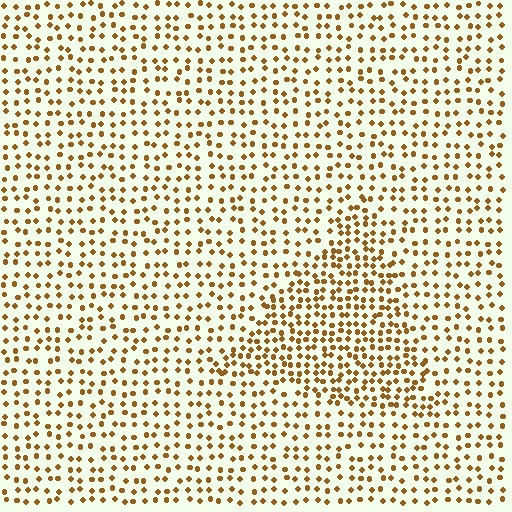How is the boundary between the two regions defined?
The boundary is defined by a change in element density (approximately 1.7x ratio). All elements are the same color, size, and shape.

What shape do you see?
I see a triangle.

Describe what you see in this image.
The image contains small brown elements arranged at two different densities. A triangle-shaped region is visible where the elements are more densely packed than the surrounding area.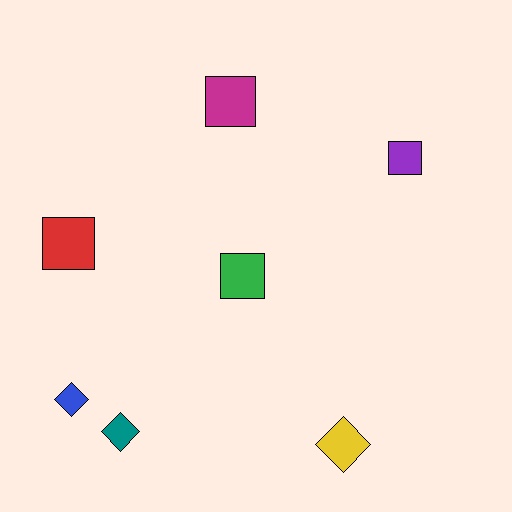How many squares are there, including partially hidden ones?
There are 4 squares.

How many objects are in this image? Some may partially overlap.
There are 7 objects.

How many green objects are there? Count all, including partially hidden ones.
There is 1 green object.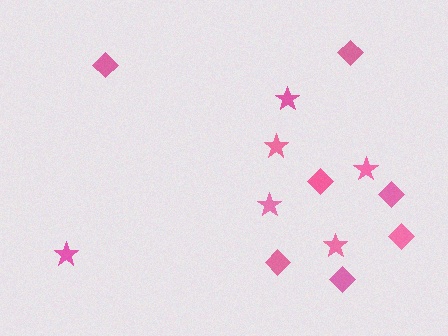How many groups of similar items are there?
There are 2 groups: one group of diamonds (7) and one group of stars (6).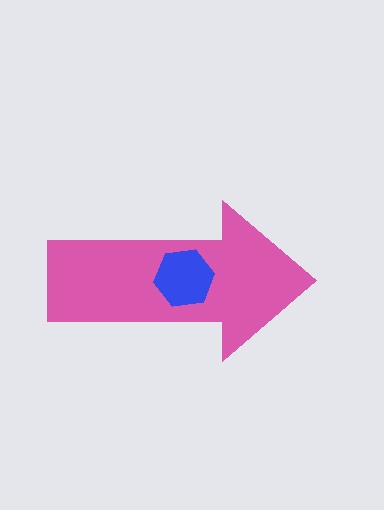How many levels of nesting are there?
2.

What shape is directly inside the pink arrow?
The blue hexagon.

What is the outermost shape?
The pink arrow.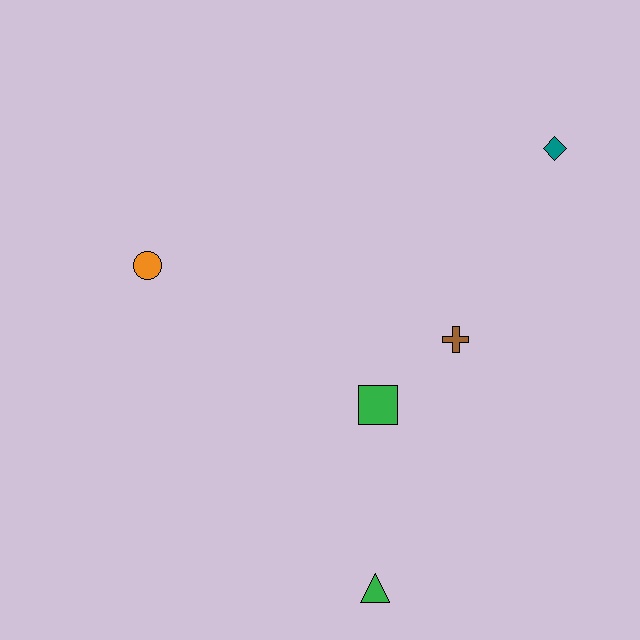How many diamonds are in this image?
There is 1 diamond.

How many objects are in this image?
There are 5 objects.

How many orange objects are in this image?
There is 1 orange object.